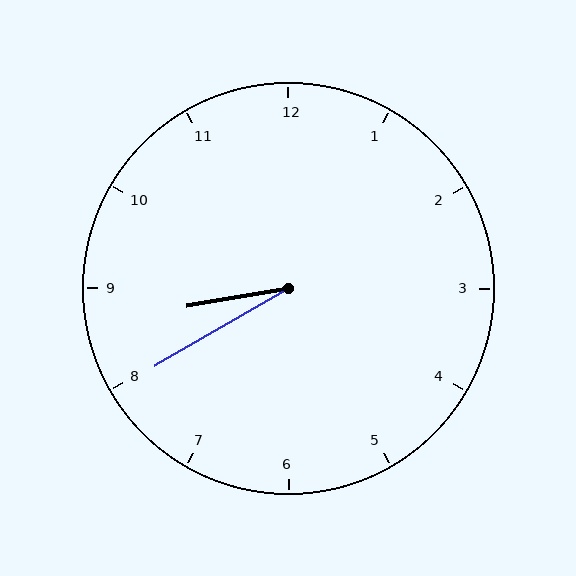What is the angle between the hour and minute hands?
Approximately 20 degrees.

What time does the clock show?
8:40.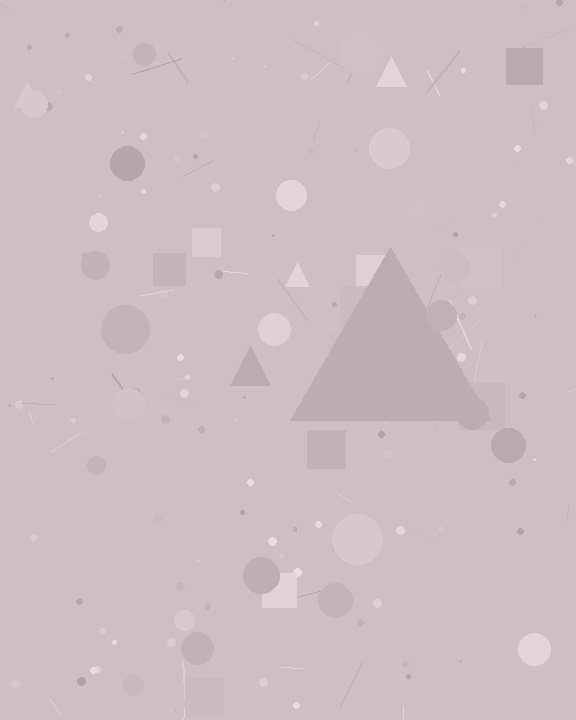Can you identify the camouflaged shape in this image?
The camouflaged shape is a triangle.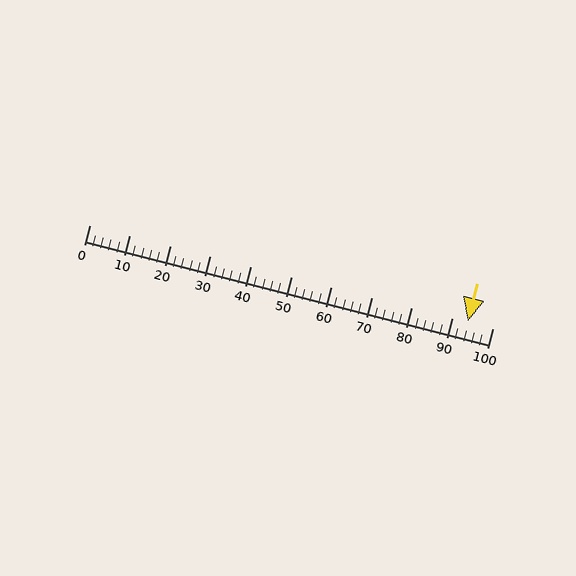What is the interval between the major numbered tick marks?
The major tick marks are spaced 10 units apart.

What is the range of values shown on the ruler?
The ruler shows values from 0 to 100.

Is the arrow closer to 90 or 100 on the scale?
The arrow is closer to 90.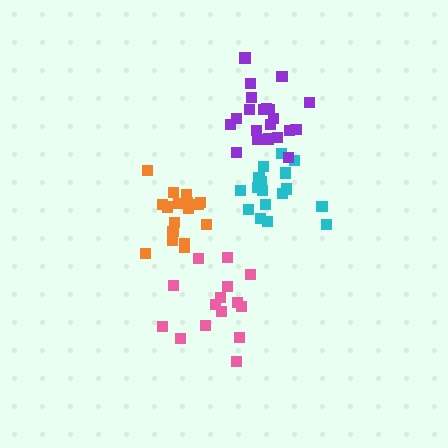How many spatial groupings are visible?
There are 4 spatial groupings.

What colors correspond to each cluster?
The clusters are colored: cyan, orange, pink, purple.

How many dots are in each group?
Group 1: 17 dots, Group 2: 17 dots, Group 3: 15 dots, Group 4: 21 dots (70 total).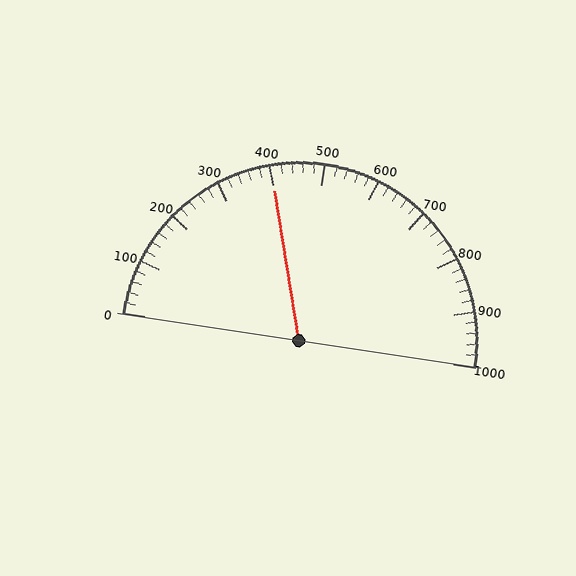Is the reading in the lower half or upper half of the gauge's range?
The reading is in the lower half of the range (0 to 1000).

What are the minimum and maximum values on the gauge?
The gauge ranges from 0 to 1000.